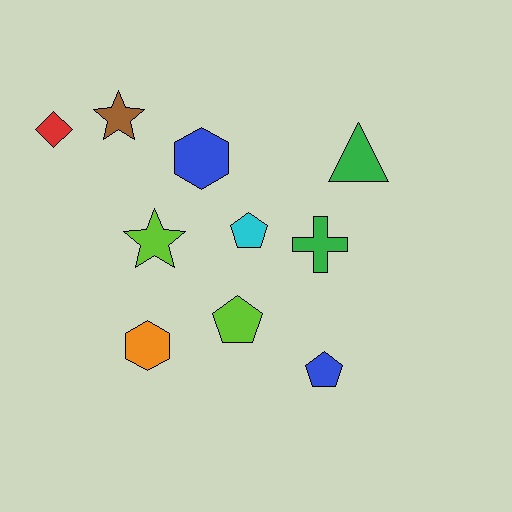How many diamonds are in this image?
There is 1 diamond.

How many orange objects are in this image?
There is 1 orange object.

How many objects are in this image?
There are 10 objects.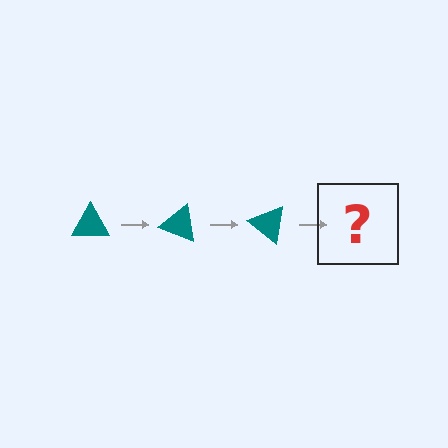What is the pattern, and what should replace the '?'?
The pattern is that the triangle rotates 20 degrees each step. The '?' should be a teal triangle rotated 60 degrees.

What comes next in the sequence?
The next element should be a teal triangle rotated 60 degrees.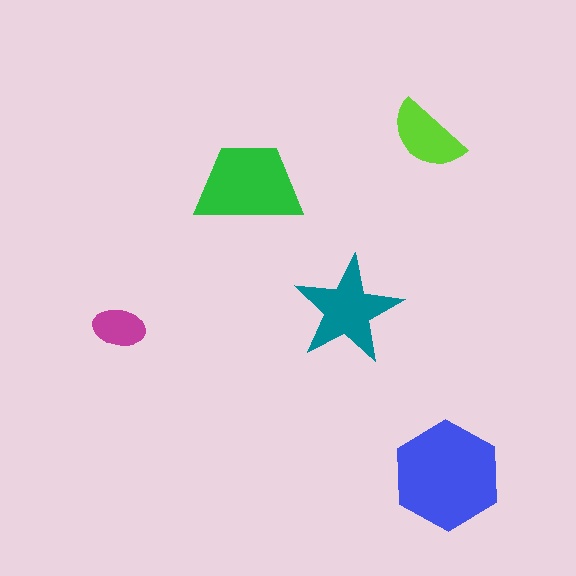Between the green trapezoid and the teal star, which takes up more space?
The green trapezoid.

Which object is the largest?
The blue hexagon.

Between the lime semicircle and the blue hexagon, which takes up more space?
The blue hexagon.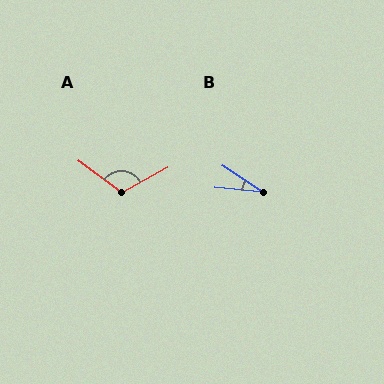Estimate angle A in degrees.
Approximately 115 degrees.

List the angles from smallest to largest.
B (28°), A (115°).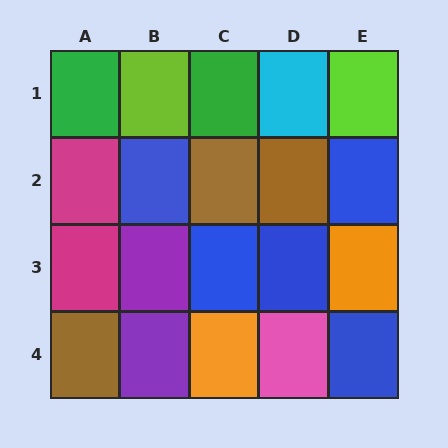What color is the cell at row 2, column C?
Brown.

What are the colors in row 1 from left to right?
Green, lime, green, cyan, lime.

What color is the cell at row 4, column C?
Orange.